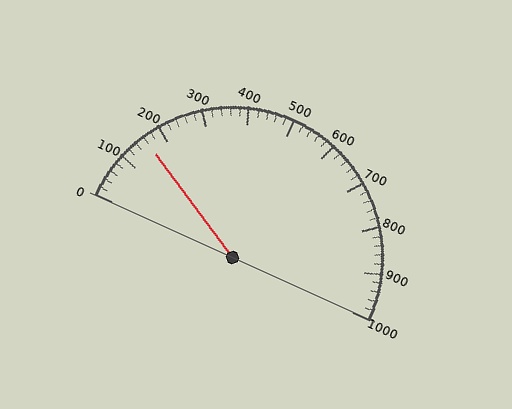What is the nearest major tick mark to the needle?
The nearest major tick mark is 200.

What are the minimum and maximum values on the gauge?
The gauge ranges from 0 to 1000.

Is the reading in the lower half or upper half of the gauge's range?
The reading is in the lower half of the range (0 to 1000).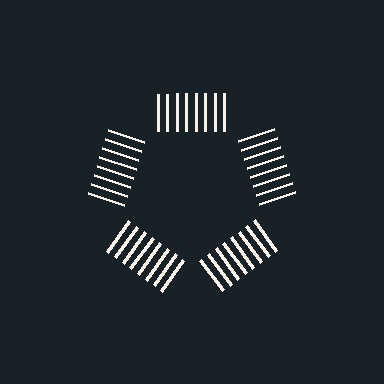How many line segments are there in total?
40 — 8 along each of the 5 edges.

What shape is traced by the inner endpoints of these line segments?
An illusory pentagon — the line segments terminate on its edges but no continuous stroke is drawn.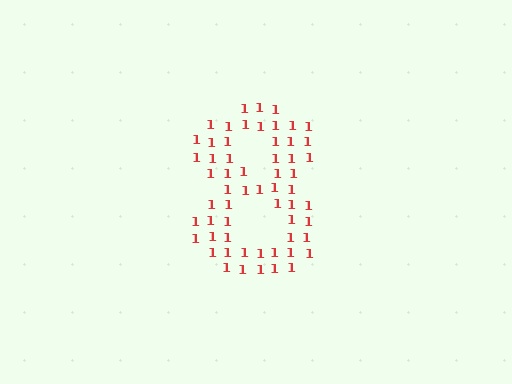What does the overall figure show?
The overall figure shows the digit 8.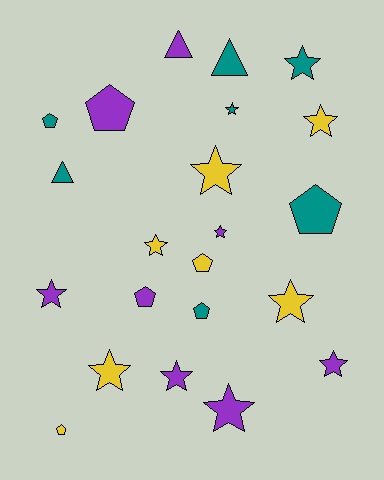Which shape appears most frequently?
Star, with 12 objects.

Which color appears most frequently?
Purple, with 8 objects.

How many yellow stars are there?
There are 5 yellow stars.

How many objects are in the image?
There are 22 objects.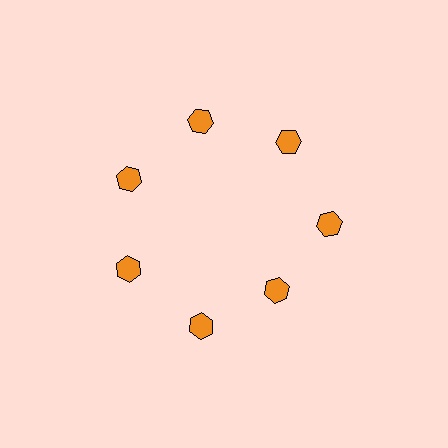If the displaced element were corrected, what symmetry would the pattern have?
It would have 7-fold rotational symmetry — the pattern would map onto itself every 51 degrees.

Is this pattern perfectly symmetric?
No. The 7 orange hexagons are arranged in a ring, but one element near the 5 o'clock position is pulled inward toward the center, breaking the 7-fold rotational symmetry.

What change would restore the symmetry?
The symmetry would be restored by moving it outward, back onto the ring so that all 7 hexagons sit at equal angles and equal distance from the center.